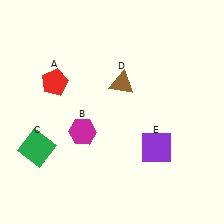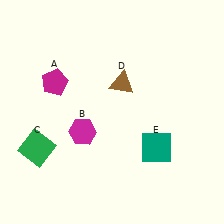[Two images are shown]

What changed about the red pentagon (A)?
In Image 1, A is red. In Image 2, it changed to magenta.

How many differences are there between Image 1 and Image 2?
There are 2 differences between the two images.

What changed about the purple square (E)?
In Image 1, E is purple. In Image 2, it changed to teal.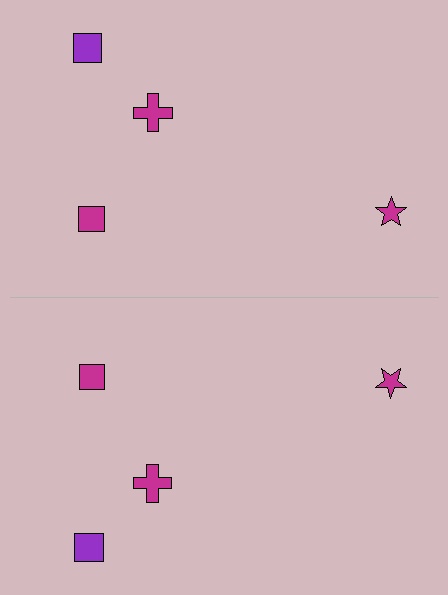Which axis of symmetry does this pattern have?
The pattern has a horizontal axis of symmetry running through the center of the image.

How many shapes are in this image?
There are 8 shapes in this image.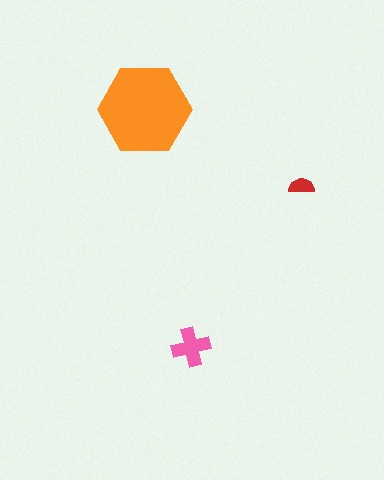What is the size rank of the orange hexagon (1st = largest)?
1st.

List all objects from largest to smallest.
The orange hexagon, the pink cross, the red semicircle.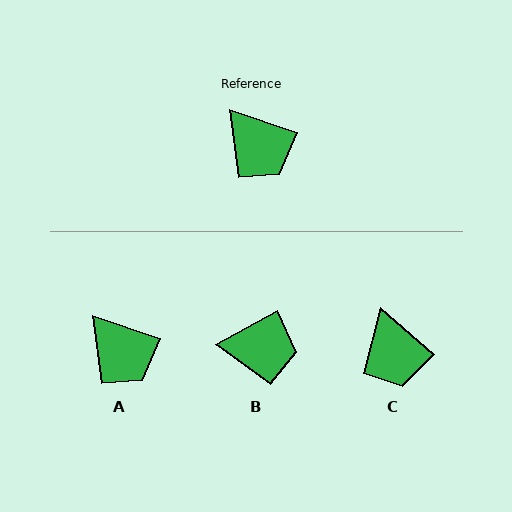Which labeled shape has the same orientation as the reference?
A.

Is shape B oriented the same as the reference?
No, it is off by about 47 degrees.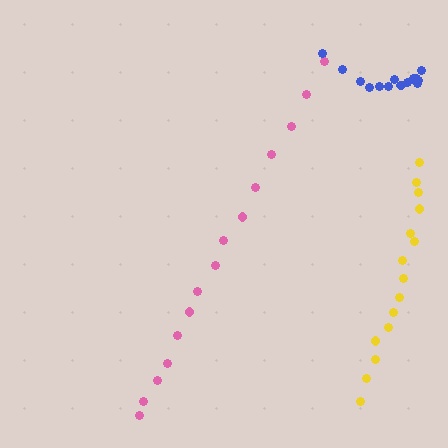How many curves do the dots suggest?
There are 3 distinct paths.